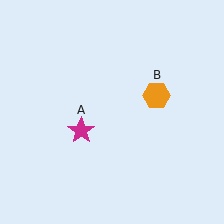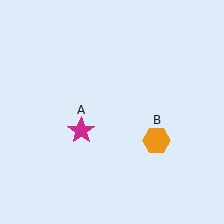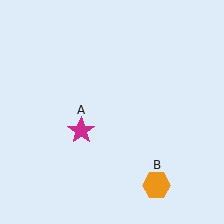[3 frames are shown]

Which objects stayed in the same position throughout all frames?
Magenta star (object A) remained stationary.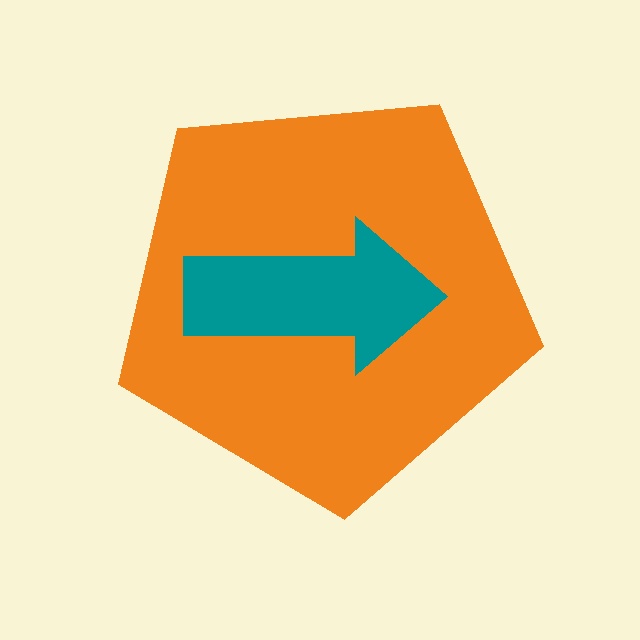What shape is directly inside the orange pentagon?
The teal arrow.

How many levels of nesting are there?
2.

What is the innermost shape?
The teal arrow.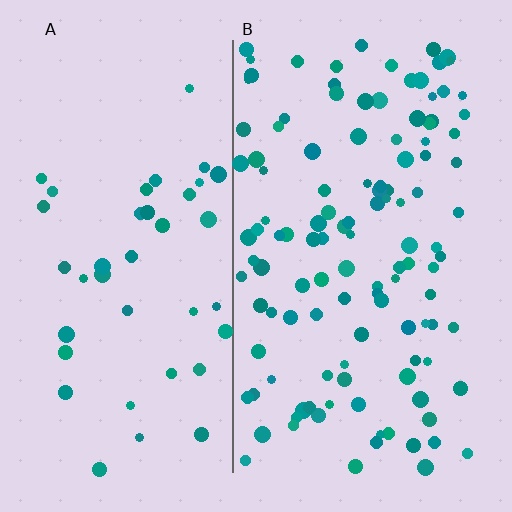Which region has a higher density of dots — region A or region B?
B (the right).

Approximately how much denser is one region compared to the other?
Approximately 3.0× — region B over region A.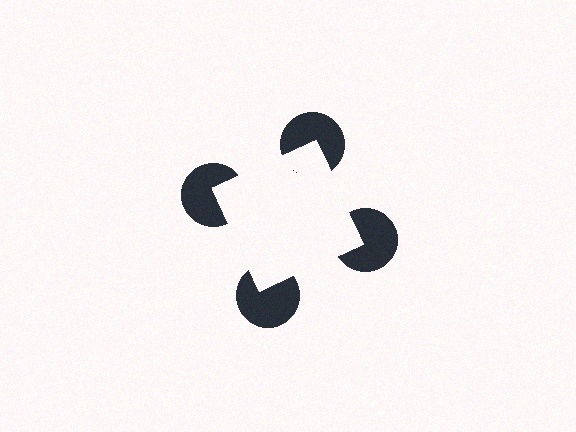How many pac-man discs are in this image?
There are 4 — one at each vertex of the illusory square.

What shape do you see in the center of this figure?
An illusory square — its edges are inferred from the aligned wedge cuts in the pac-man discs, not physically drawn.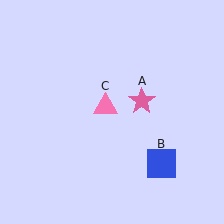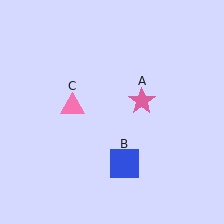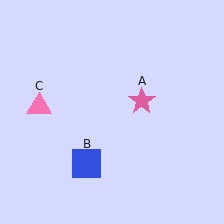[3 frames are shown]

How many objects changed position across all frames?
2 objects changed position: blue square (object B), pink triangle (object C).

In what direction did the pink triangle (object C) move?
The pink triangle (object C) moved left.